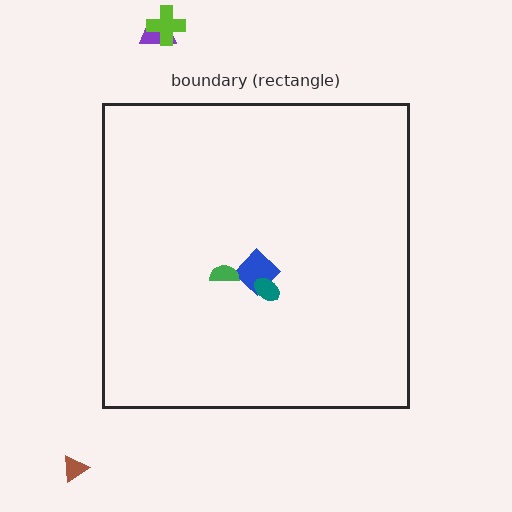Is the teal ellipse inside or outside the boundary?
Inside.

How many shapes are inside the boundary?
3 inside, 3 outside.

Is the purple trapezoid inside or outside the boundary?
Outside.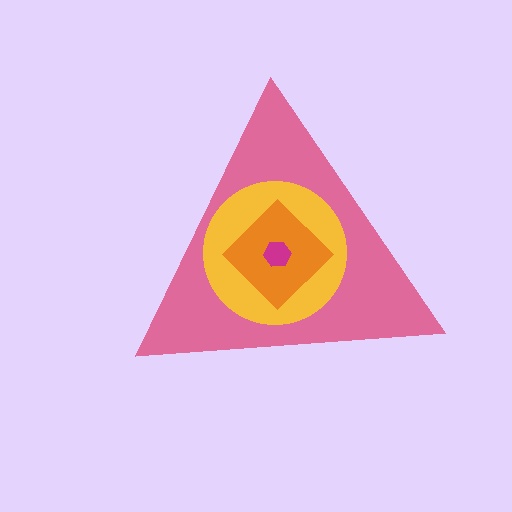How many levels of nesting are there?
4.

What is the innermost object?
The magenta hexagon.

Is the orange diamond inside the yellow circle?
Yes.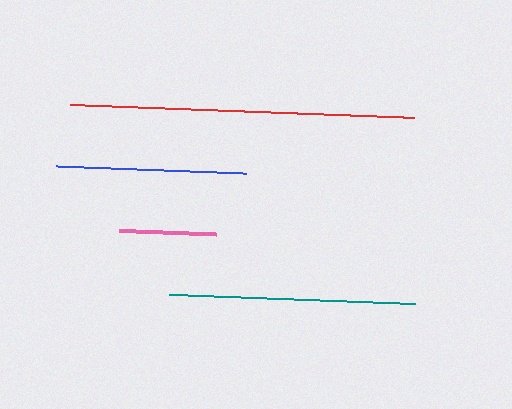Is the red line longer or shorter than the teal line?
The red line is longer than the teal line.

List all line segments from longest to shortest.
From longest to shortest: red, teal, blue, pink.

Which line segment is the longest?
The red line is the longest at approximately 345 pixels.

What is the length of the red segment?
The red segment is approximately 345 pixels long.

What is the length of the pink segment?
The pink segment is approximately 97 pixels long.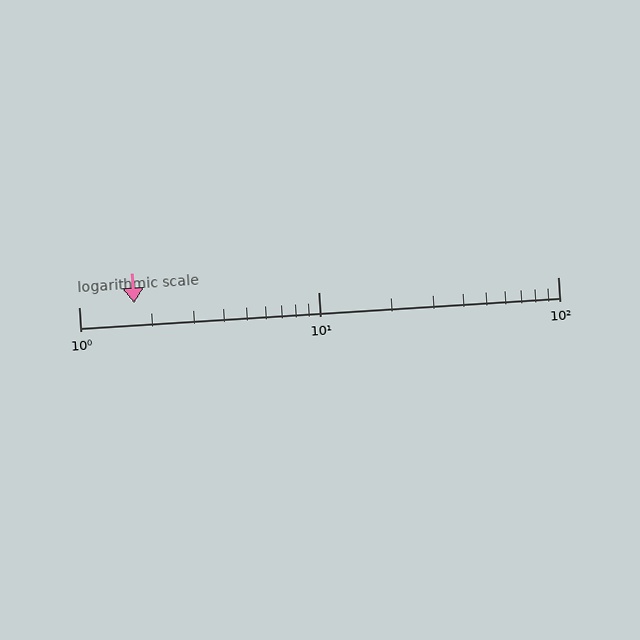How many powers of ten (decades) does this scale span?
The scale spans 2 decades, from 1 to 100.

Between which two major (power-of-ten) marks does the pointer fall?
The pointer is between 1 and 10.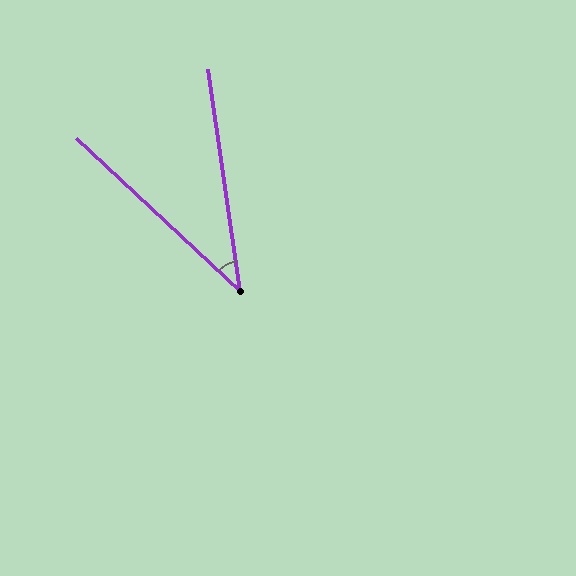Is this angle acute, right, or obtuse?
It is acute.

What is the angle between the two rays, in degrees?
Approximately 39 degrees.